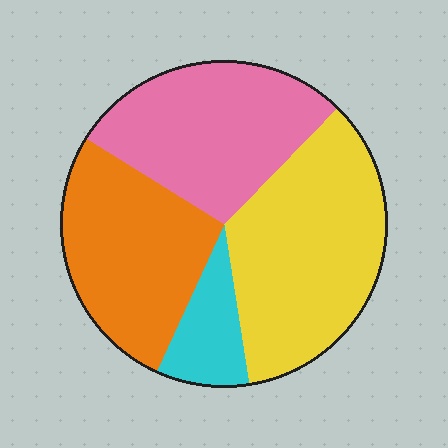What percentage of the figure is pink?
Pink covers around 30% of the figure.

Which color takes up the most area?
Yellow, at roughly 35%.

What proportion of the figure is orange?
Orange takes up about one quarter (1/4) of the figure.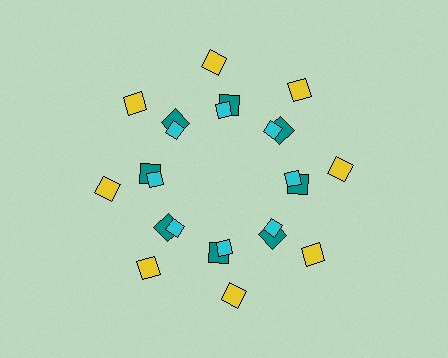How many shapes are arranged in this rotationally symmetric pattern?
There are 24 shapes, arranged in 8 groups of 3.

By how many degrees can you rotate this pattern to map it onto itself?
The pattern maps onto itself every 45 degrees of rotation.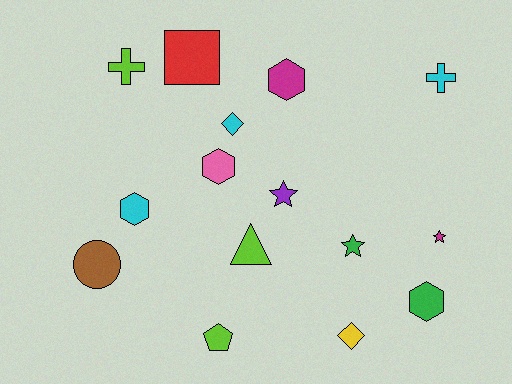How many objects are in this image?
There are 15 objects.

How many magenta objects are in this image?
There are 2 magenta objects.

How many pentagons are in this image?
There is 1 pentagon.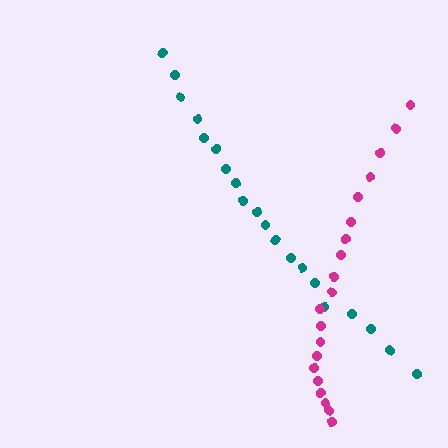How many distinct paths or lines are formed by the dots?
There are 2 distinct paths.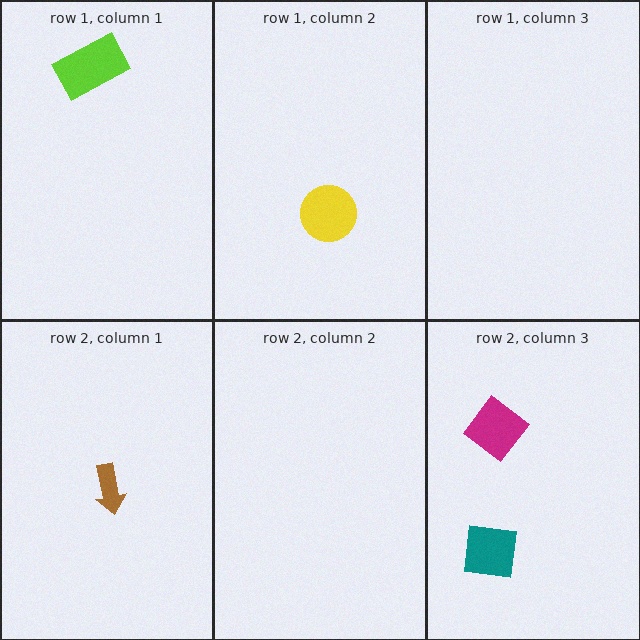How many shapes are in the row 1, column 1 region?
1.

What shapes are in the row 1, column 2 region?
The yellow circle.